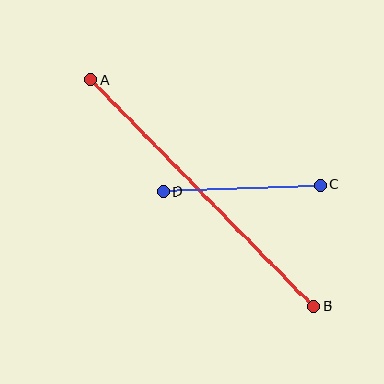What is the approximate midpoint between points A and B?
The midpoint is at approximately (202, 193) pixels.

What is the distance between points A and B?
The distance is approximately 317 pixels.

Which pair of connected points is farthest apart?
Points A and B are farthest apart.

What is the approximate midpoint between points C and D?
The midpoint is at approximately (242, 188) pixels.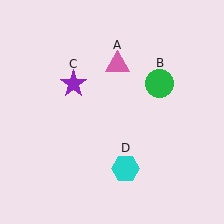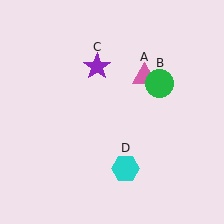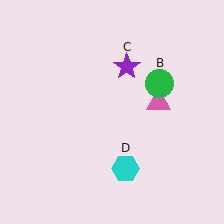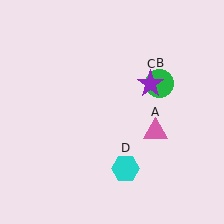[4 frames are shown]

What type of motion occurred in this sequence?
The pink triangle (object A), purple star (object C) rotated clockwise around the center of the scene.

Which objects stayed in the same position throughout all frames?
Green circle (object B) and cyan hexagon (object D) remained stationary.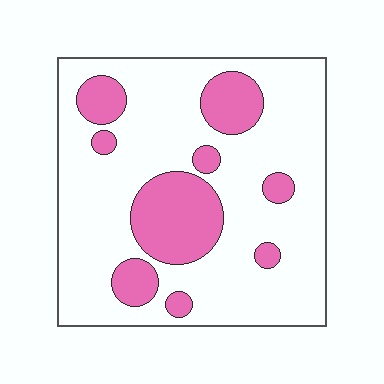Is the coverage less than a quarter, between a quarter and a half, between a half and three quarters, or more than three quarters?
Less than a quarter.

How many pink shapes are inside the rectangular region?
9.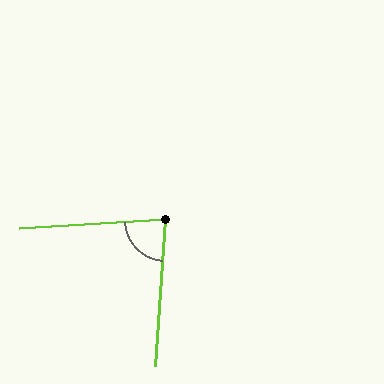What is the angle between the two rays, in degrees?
Approximately 83 degrees.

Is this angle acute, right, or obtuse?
It is acute.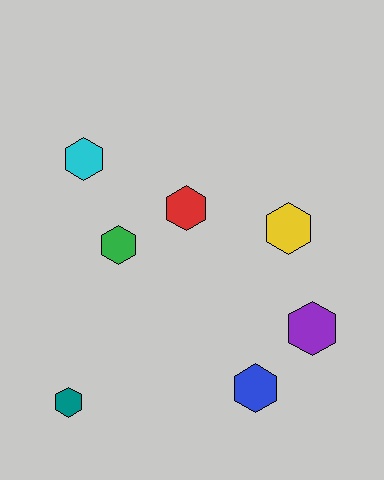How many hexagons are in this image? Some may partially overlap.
There are 7 hexagons.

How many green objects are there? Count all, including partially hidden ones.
There is 1 green object.